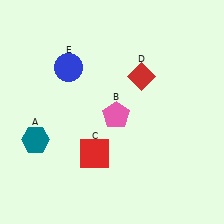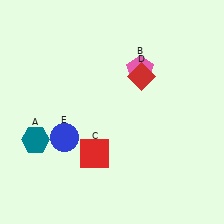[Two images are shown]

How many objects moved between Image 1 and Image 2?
2 objects moved between the two images.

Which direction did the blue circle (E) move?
The blue circle (E) moved down.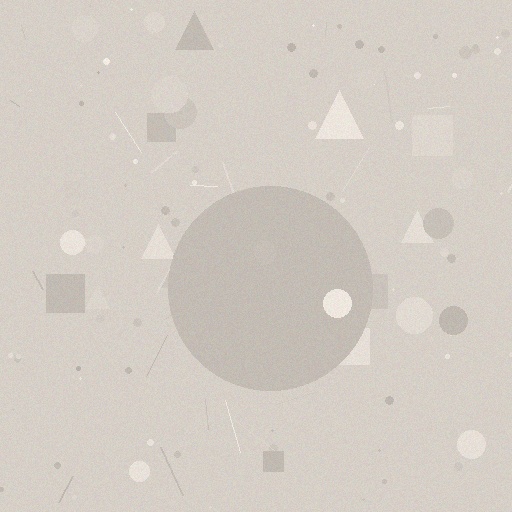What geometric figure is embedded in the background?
A circle is embedded in the background.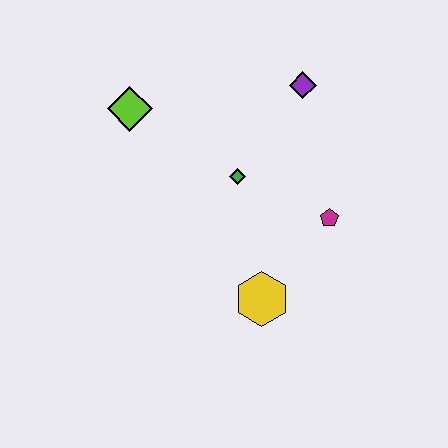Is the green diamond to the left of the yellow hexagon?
Yes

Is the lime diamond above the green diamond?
Yes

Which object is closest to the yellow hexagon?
The magenta pentagon is closest to the yellow hexagon.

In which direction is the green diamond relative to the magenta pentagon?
The green diamond is to the left of the magenta pentagon.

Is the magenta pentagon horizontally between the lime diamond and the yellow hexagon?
No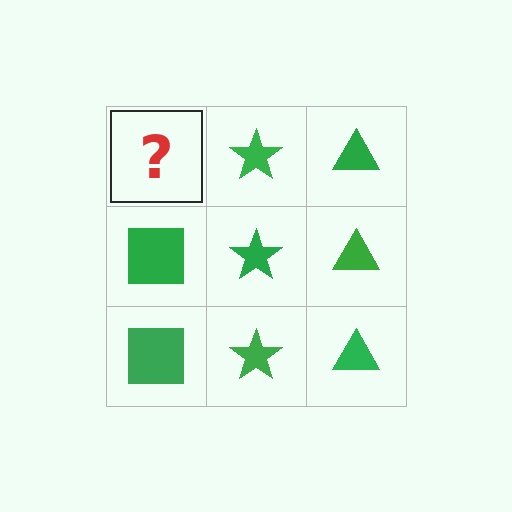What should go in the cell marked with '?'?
The missing cell should contain a green square.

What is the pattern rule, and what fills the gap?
The rule is that each column has a consistent shape. The gap should be filled with a green square.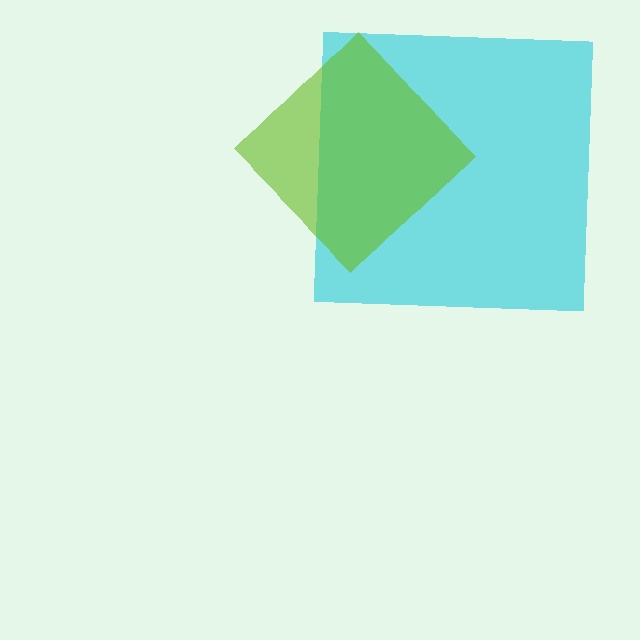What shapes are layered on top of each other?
The layered shapes are: a cyan square, a lime diamond.